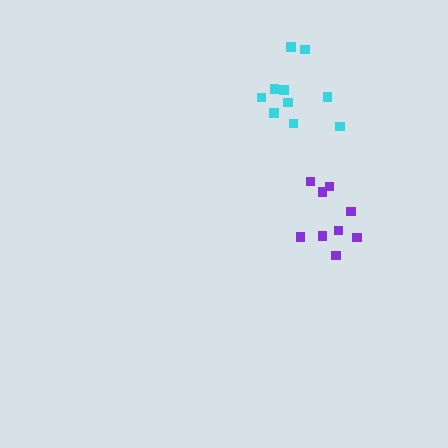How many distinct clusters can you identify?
There are 2 distinct clusters.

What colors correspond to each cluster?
The clusters are colored: purple, cyan.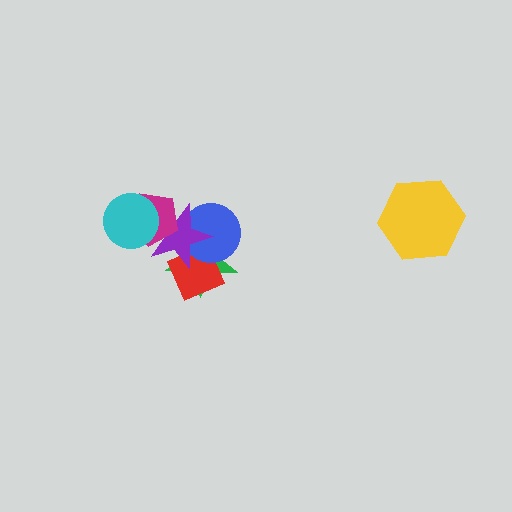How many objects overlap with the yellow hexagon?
0 objects overlap with the yellow hexagon.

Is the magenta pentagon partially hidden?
Yes, it is partially covered by another shape.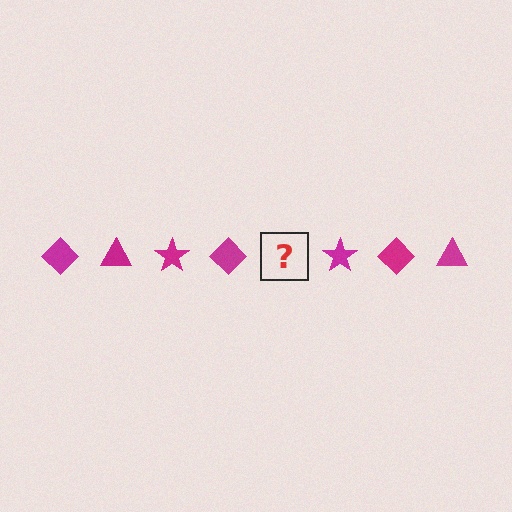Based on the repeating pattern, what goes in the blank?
The blank should be a magenta triangle.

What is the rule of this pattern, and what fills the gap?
The rule is that the pattern cycles through diamond, triangle, star shapes in magenta. The gap should be filled with a magenta triangle.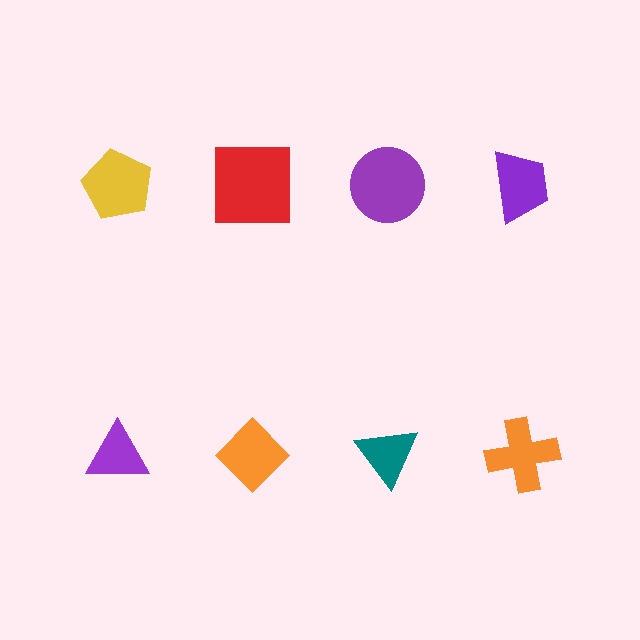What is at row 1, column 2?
A red square.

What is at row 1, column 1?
A yellow pentagon.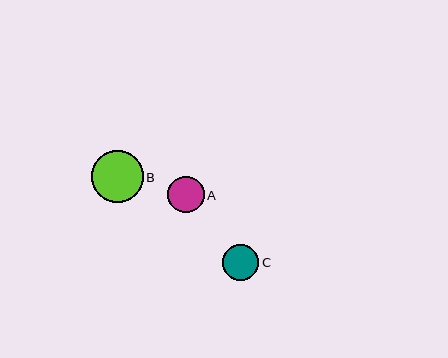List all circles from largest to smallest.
From largest to smallest: B, A, C.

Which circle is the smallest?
Circle C is the smallest with a size of approximately 36 pixels.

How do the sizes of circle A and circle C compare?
Circle A and circle C are approximately the same size.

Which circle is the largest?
Circle B is the largest with a size of approximately 52 pixels.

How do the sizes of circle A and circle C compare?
Circle A and circle C are approximately the same size.